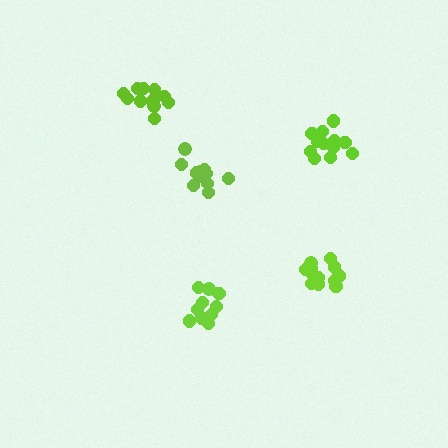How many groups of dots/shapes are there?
There are 5 groups.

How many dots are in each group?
Group 1: 12 dots, Group 2: 12 dots, Group 3: 12 dots, Group 4: 12 dots, Group 5: 13 dots (61 total).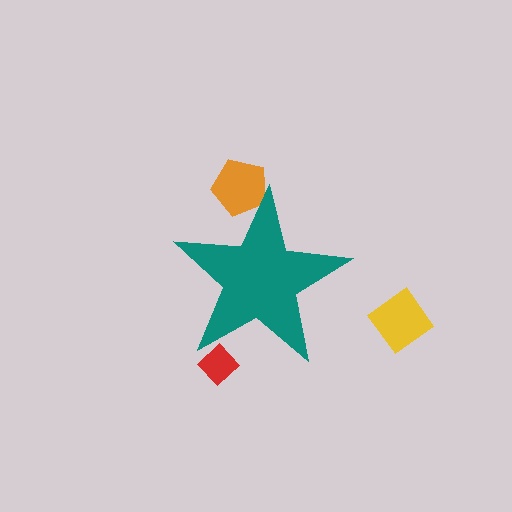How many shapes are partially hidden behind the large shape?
2 shapes are partially hidden.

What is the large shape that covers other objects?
A teal star.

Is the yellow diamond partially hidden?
No, the yellow diamond is fully visible.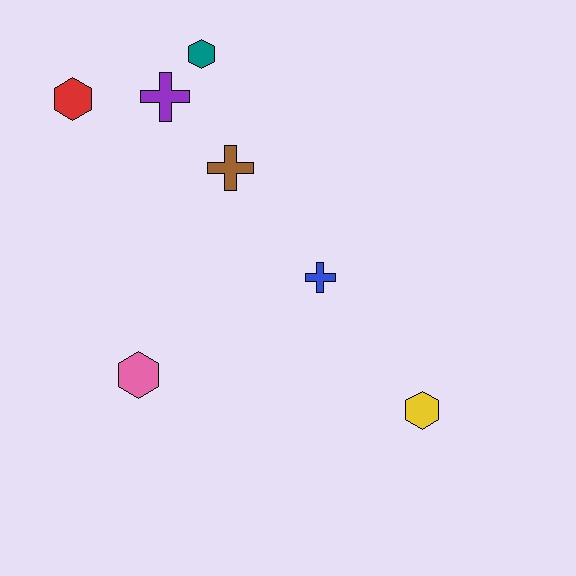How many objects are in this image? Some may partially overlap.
There are 7 objects.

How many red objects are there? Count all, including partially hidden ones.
There is 1 red object.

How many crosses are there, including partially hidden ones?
There are 3 crosses.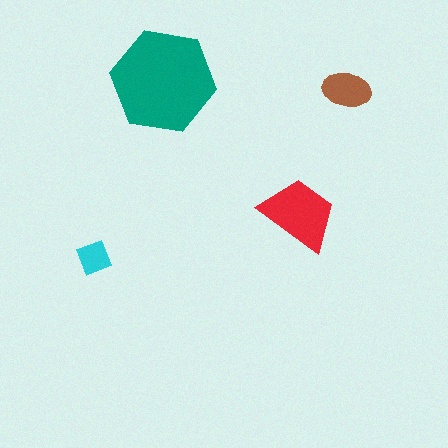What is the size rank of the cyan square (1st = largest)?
4th.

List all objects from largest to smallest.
The teal hexagon, the red trapezoid, the brown ellipse, the cyan square.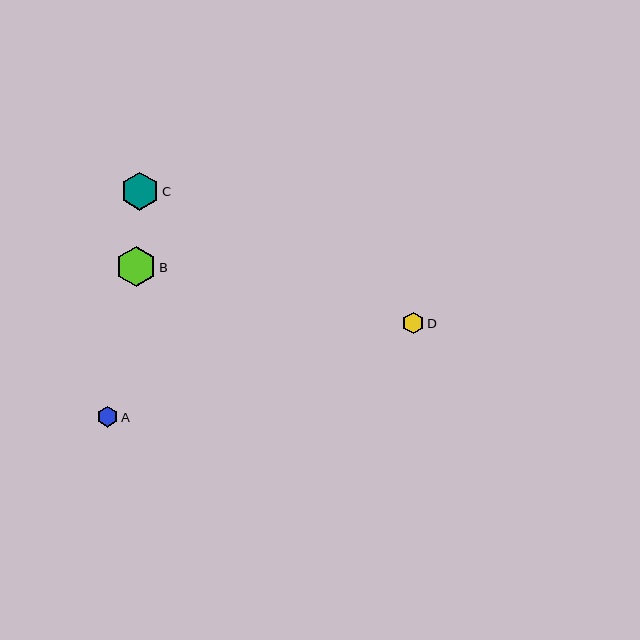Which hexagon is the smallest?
Hexagon A is the smallest with a size of approximately 21 pixels.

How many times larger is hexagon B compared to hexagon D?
Hexagon B is approximately 1.9 times the size of hexagon D.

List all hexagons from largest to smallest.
From largest to smallest: B, C, D, A.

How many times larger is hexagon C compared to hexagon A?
Hexagon C is approximately 1.8 times the size of hexagon A.